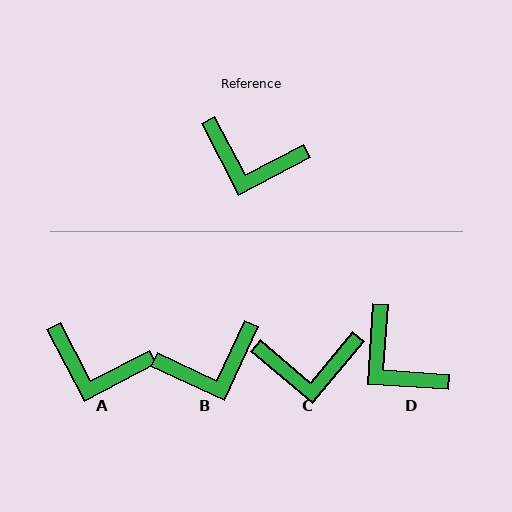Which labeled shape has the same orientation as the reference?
A.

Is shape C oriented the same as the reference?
No, it is off by about 22 degrees.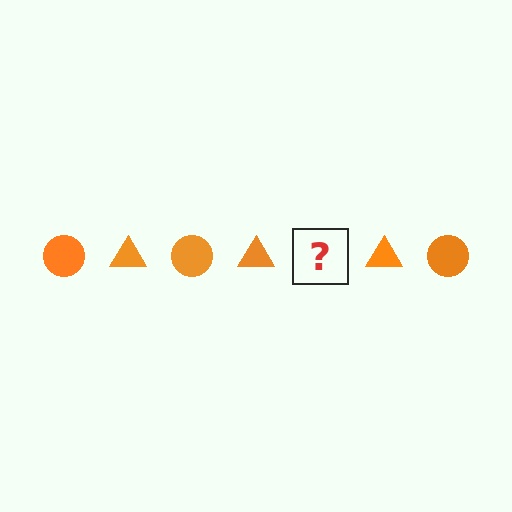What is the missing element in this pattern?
The missing element is an orange circle.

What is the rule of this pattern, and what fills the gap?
The rule is that the pattern cycles through circle, triangle shapes in orange. The gap should be filled with an orange circle.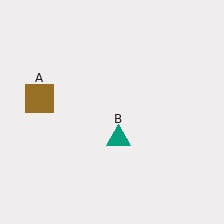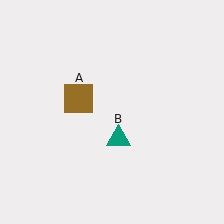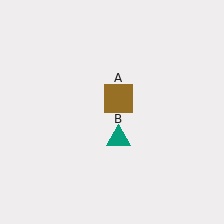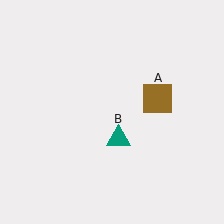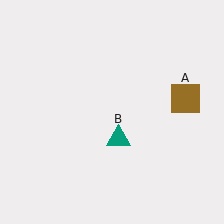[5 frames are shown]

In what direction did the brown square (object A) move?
The brown square (object A) moved right.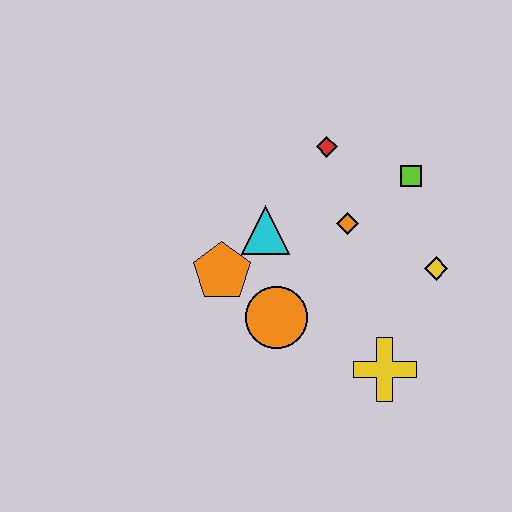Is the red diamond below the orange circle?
No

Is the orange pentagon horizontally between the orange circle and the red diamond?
No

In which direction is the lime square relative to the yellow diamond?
The lime square is above the yellow diamond.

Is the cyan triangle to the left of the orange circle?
Yes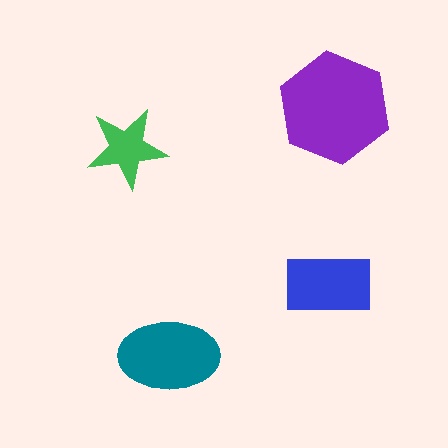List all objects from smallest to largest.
The green star, the blue rectangle, the teal ellipse, the purple hexagon.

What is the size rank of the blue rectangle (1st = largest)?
3rd.